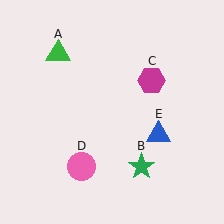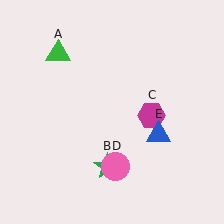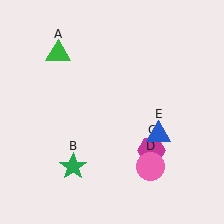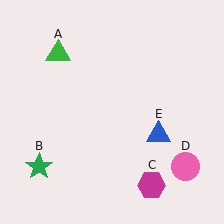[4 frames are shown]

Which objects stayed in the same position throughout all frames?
Green triangle (object A) and blue triangle (object E) remained stationary.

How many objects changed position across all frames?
3 objects changed position: green star (object B), magenta hexagon (object C), pink circle (object D).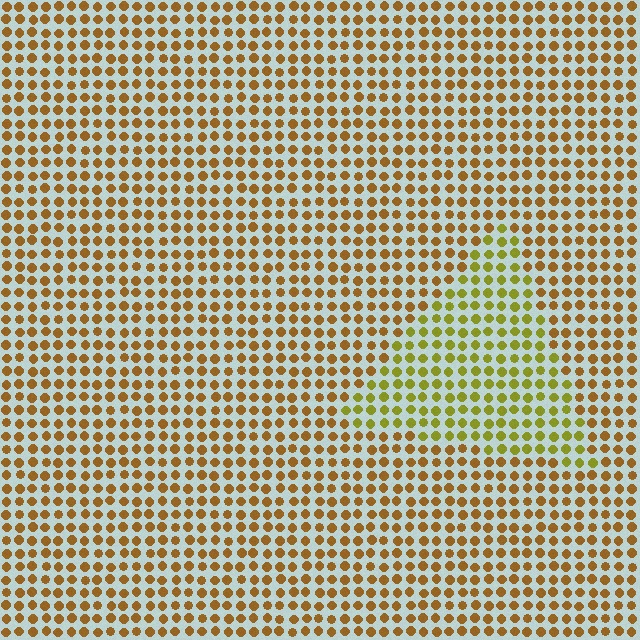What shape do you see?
I see a triangle.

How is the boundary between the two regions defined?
The boundary is defined purely by a slight shift in hue (about 34 degrees). Spacing, size, and orientation are identical on both sides.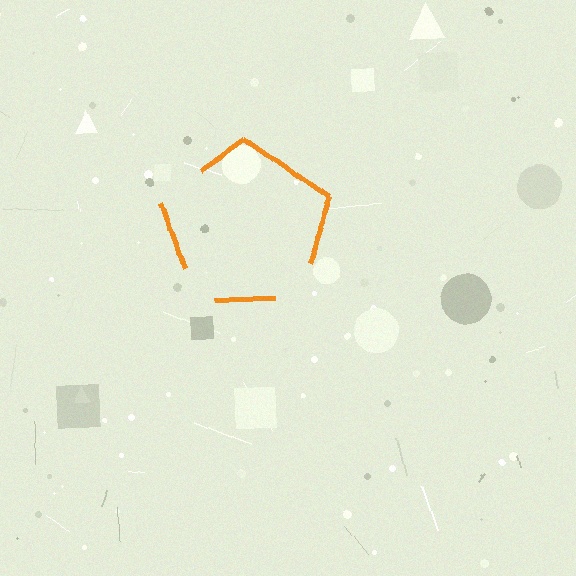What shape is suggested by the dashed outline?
The dashed outline suggests a pentagon.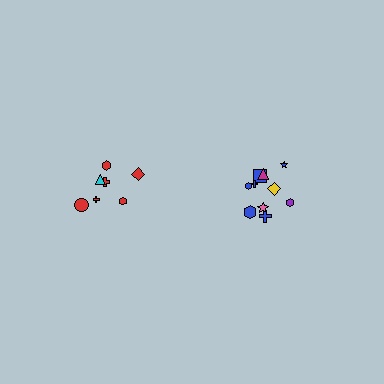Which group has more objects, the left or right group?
The right group.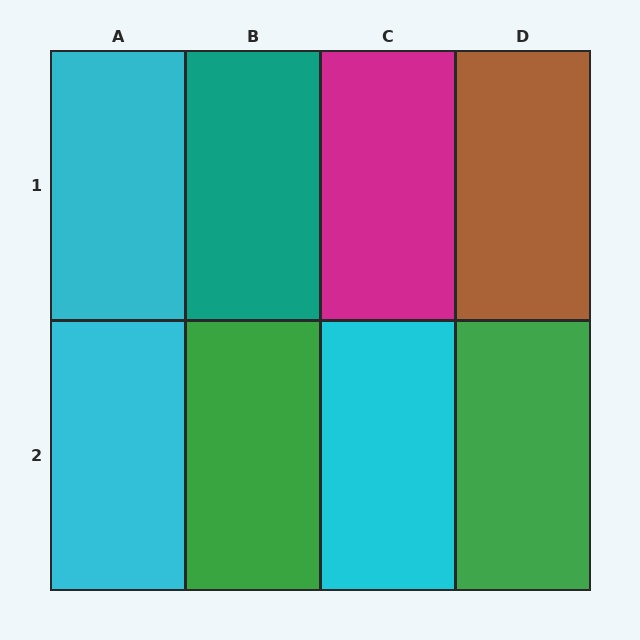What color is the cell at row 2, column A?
Cyan.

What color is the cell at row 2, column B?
Green.